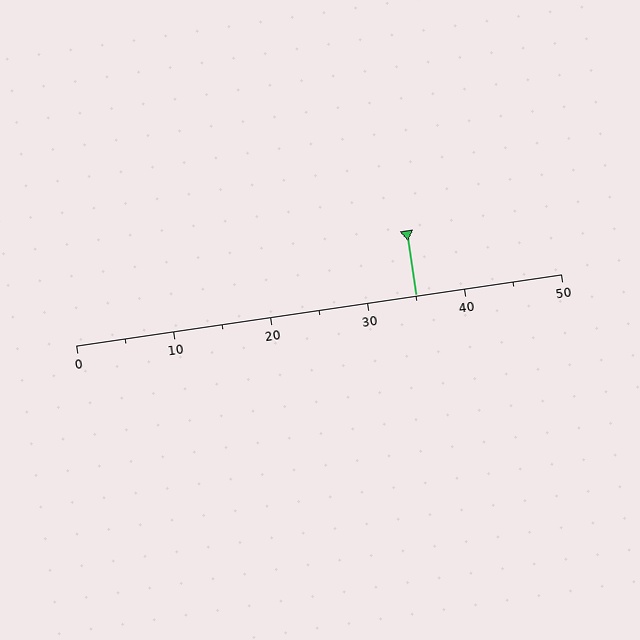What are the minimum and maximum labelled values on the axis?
The axis runs from 0 to 50.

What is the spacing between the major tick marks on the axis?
The major ticks are spaced 10 apart.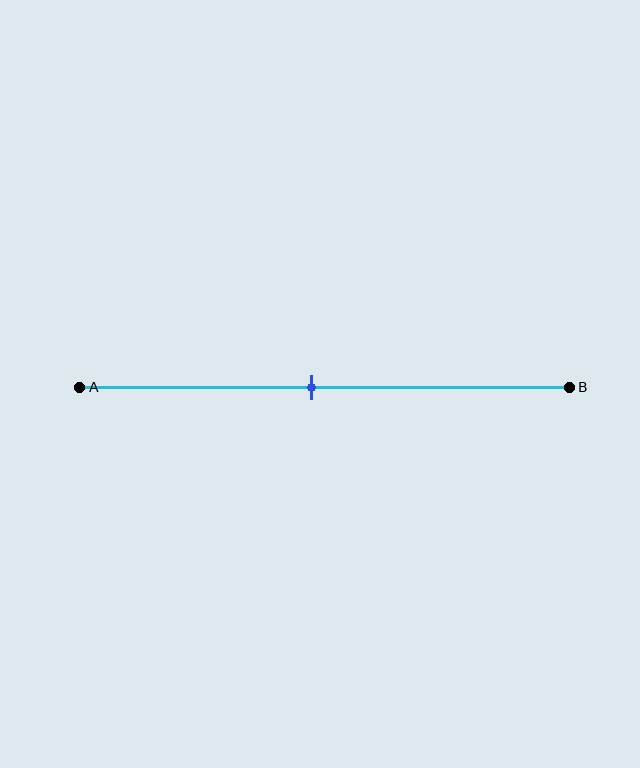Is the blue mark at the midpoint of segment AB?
Yes, the mark is approximately at the midpoint.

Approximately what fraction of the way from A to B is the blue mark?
The blue mark is approximately 45% of the way from A to B.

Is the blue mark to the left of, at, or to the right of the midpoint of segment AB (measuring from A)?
The blue mark is approximately at the midpoint of segment AB.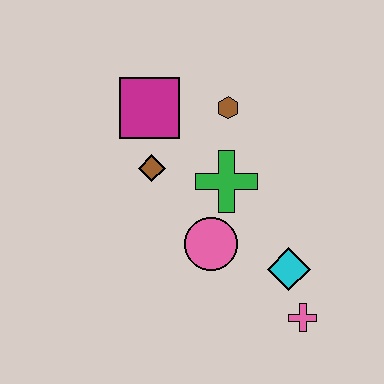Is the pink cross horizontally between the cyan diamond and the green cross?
No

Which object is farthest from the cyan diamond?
The magenta square is farthest from the cyan diamond.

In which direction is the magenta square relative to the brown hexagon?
The magenta square is to the left of the brown hexagon.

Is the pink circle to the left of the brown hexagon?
Yes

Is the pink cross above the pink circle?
No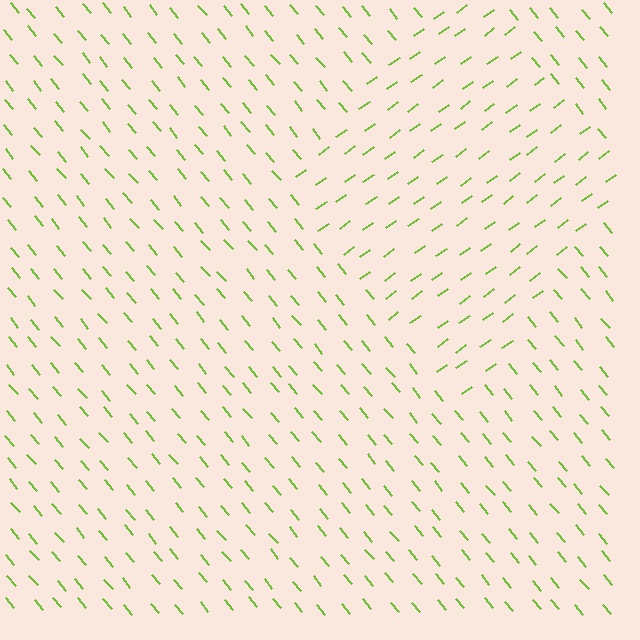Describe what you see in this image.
The image is filled with small lime line segments. A diamond region in the image has lines oriented differently from the surrounding lines, creating a visible texture boundary.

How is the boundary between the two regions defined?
The boundary is defined purely by a change in line orientation (approximately 86 degrees difference). All lines are the same color and thickness.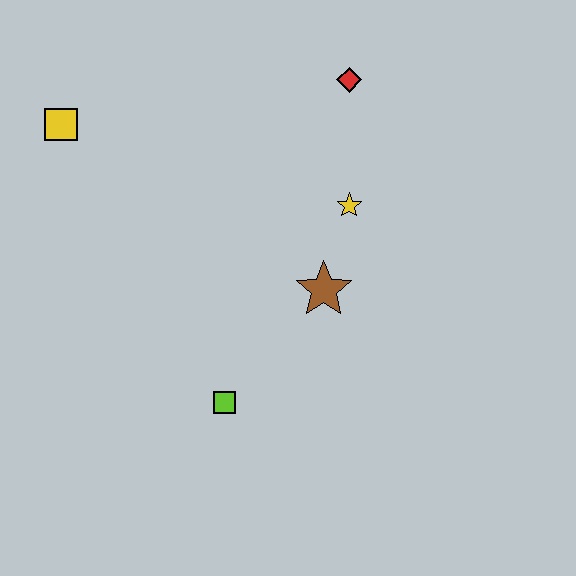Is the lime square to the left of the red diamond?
Yes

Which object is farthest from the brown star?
The yellow square is farthest from the brown star.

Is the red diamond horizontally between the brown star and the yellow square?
No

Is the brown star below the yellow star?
Yes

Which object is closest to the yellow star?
The brown star is closest to the yellow star.